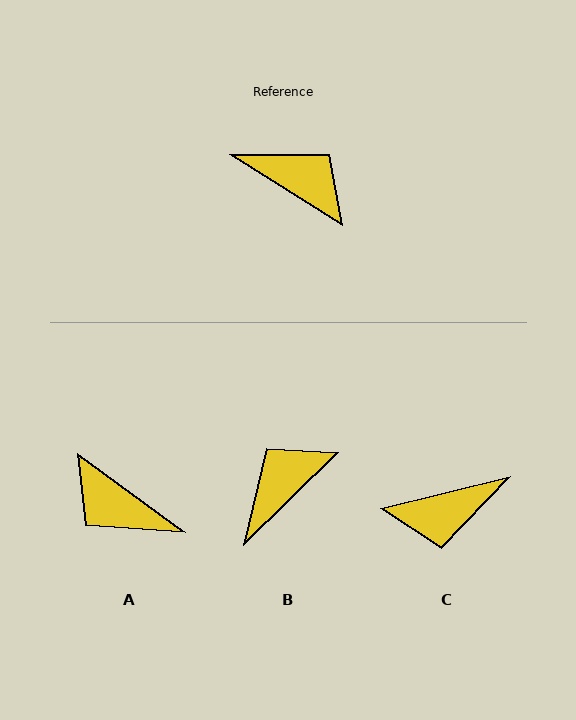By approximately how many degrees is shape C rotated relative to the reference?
Approximately 134 degrees clockwise.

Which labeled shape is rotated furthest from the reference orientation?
A, about 176 degrees away.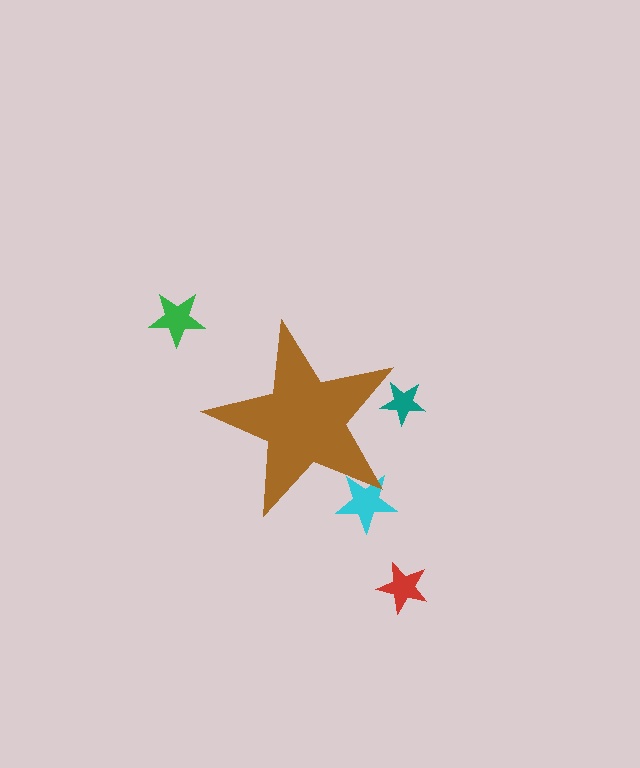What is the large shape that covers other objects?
A brown star.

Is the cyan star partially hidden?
Yes, the cyan star is partially hidden behind the brown star.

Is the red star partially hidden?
No, the red star is fully visible.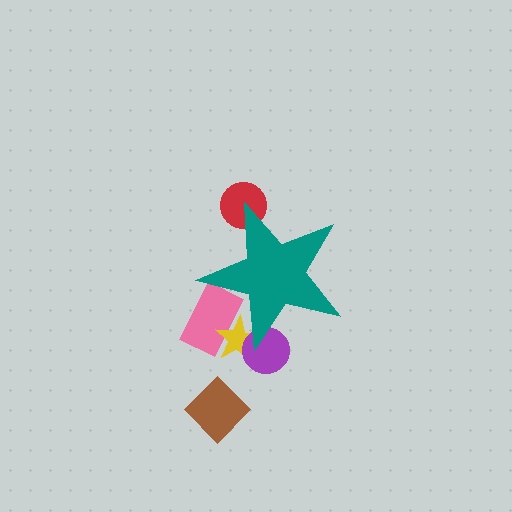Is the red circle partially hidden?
Yes, the red circle is partially hidden behind the teal star.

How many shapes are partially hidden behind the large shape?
4 shapes are partially hidden.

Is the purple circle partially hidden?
Yes, the purple circle is partially hidden behind the teal star.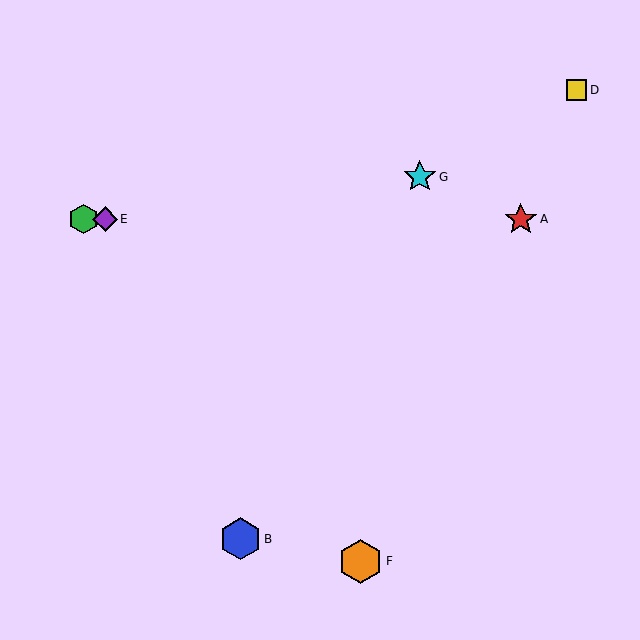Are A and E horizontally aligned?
Yes, both are at y≈219.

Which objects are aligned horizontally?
Objects A, C, E are aligned horizontally.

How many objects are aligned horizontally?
3 objects (A, C, E) are aligned horizontally.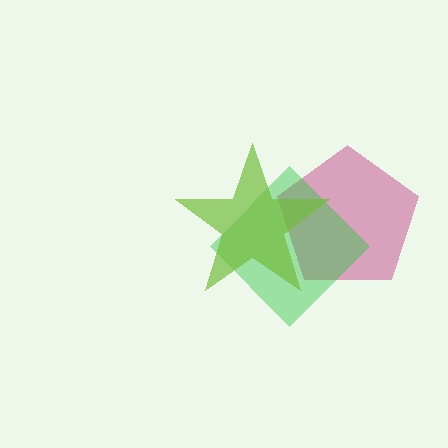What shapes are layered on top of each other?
The layered shapes are: a magenta pentagon, a green diamond, a lime star.